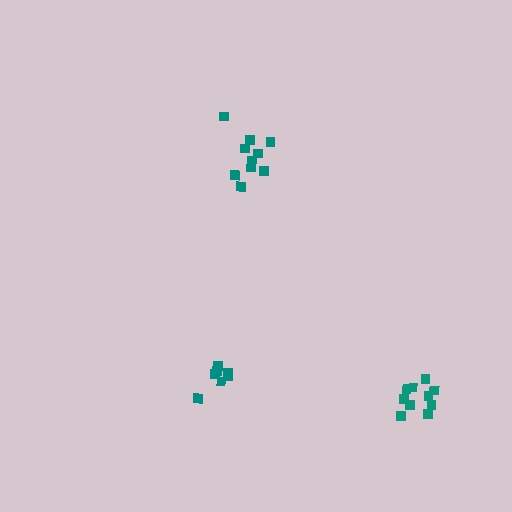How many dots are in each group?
Group 1: 10 dots, Group 2: 10 dots, Group 3: 7 dots (27 total).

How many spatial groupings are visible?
There are 3 spatial groupings.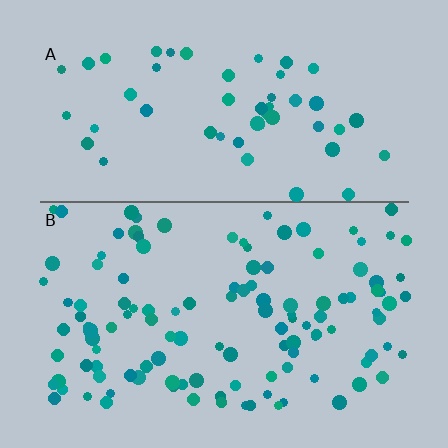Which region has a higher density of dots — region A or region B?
B (the bottom).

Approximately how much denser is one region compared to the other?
Approximately 2.3× — region B over region A.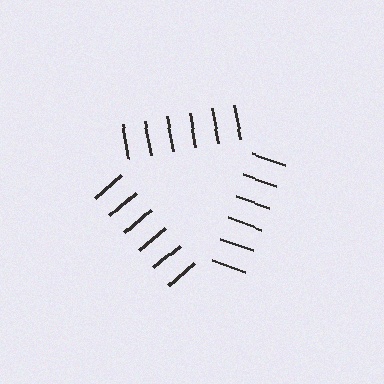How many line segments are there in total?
18 — 6 along each of the 3 edges.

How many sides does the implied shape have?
3 sides — the line-ends trace a triangle.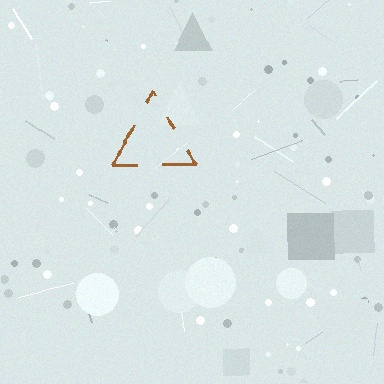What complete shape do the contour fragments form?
The contour fragments form a triangle.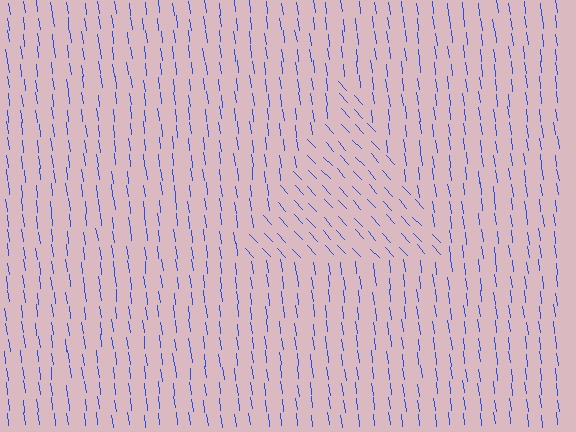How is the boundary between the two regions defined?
The boundary is defined purely by a change in line orientation (approximately 35 degrees difference). All lines are the same color and thickness.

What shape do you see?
I see a triangle.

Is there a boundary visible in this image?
Yes, there is a texture boundary formed by a change in line orientation.